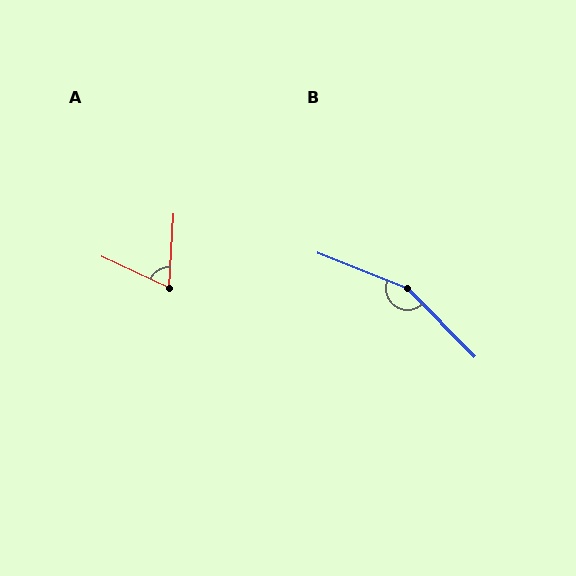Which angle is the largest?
B, at approximately 156 degrees.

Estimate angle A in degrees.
Approximately 68 degrees.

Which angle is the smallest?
A, at approximately 68 degrees.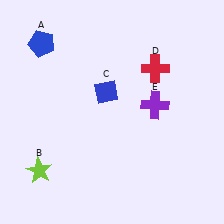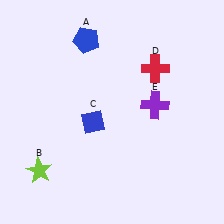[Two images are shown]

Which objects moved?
The objects that moved are: the blue pentagon (A), the blue diamond (C).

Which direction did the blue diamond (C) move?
The blue diamond (C) moved down.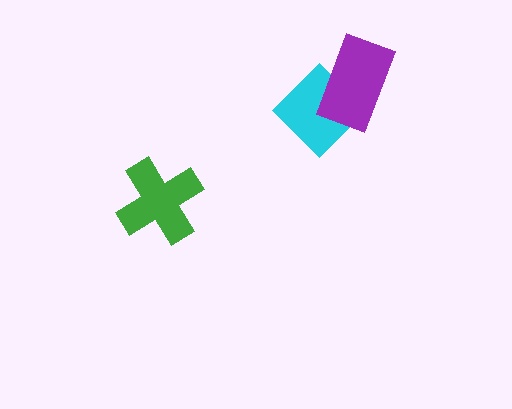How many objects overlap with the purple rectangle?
1 object overlaps with the purple rectangle.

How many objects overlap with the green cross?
0 objects overlap with the green cross.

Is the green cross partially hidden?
No, no other shape covers it.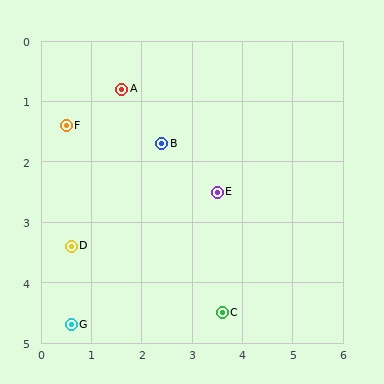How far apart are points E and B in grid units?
Points E and B are about 1.4 grid units apart.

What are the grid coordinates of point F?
Point F is at approximately (0.5, 1.4).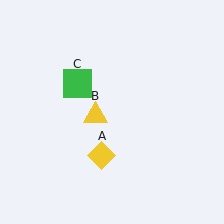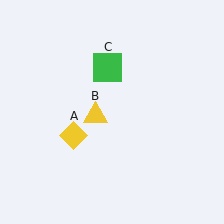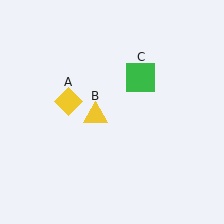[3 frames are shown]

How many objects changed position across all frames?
2 objects changed position: yellow diamond (object A), green square (object C).